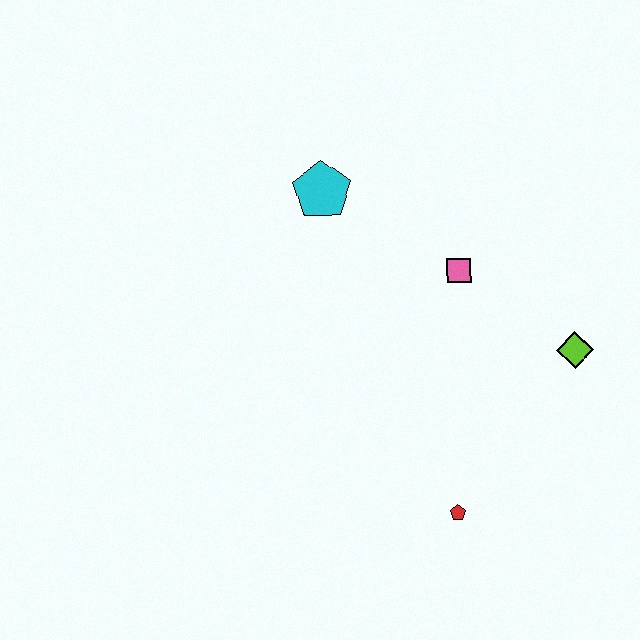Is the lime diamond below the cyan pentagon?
Yes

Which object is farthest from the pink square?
The red pentagon is farthest from the pink square.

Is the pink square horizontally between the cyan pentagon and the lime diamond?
Yes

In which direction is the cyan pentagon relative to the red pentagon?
The cyan pentagon is above the red pentagon.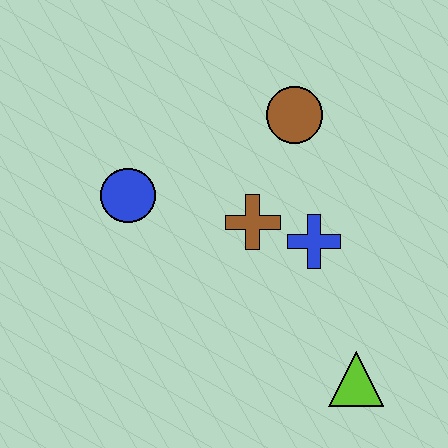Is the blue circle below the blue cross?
No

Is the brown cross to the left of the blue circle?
No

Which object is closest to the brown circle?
The brown cross is closest to the brown circle.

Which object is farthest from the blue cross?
The blue circle is farthest from the blue cross.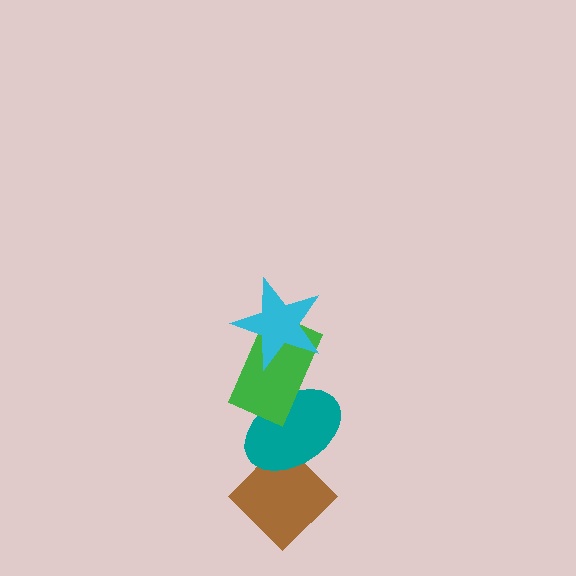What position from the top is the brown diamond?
The brown diamond is 4th from the top.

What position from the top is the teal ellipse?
The teal ellipse is 3rd from the top.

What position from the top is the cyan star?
The cyan star is 1st from the top.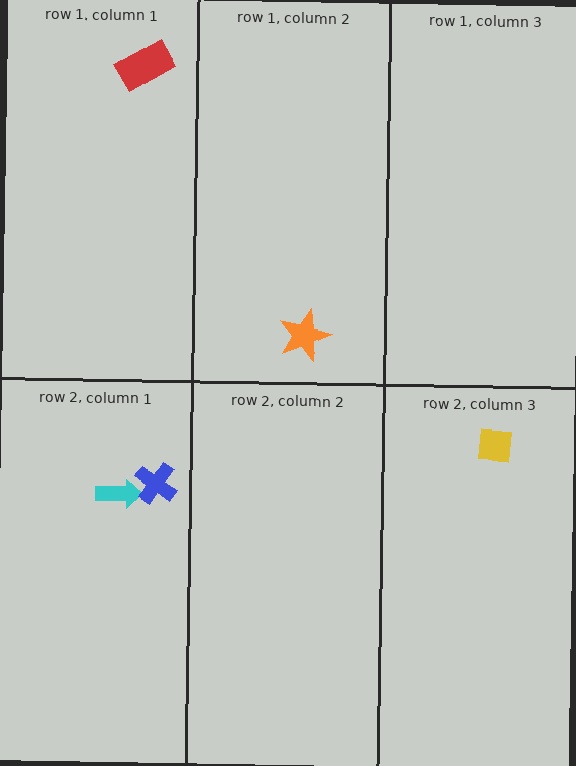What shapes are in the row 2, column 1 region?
The cyan arrow, the blue cross.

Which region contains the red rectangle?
The row 1, column 1 region.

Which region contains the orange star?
The row 1, column 2 region.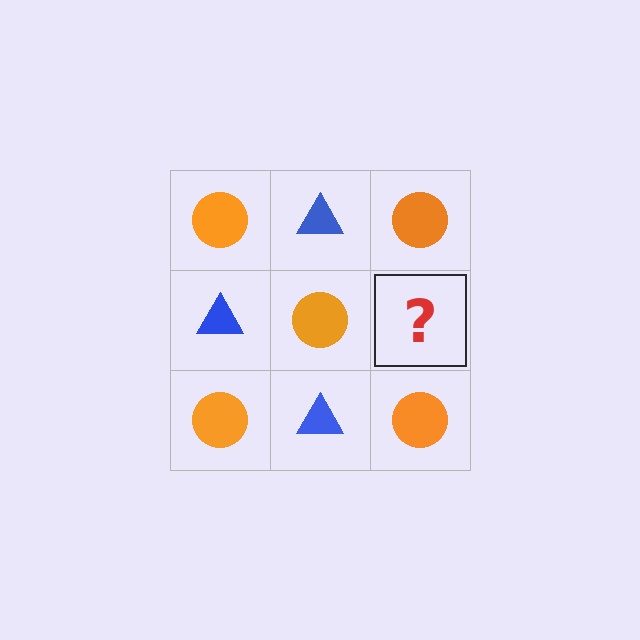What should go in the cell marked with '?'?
The missing cell should contain a blue triangle.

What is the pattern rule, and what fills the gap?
The rule is that it alternates orange circle and blue triangle in a checkerboard pattern. The gap should be filled with a blue triangle.